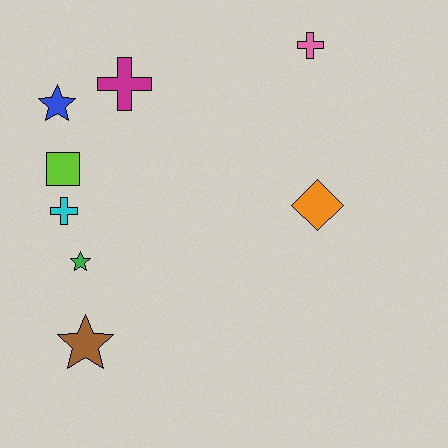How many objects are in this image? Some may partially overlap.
There are 8 objects.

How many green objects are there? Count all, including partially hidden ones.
There is 1 green object.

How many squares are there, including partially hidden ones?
There is 1 square.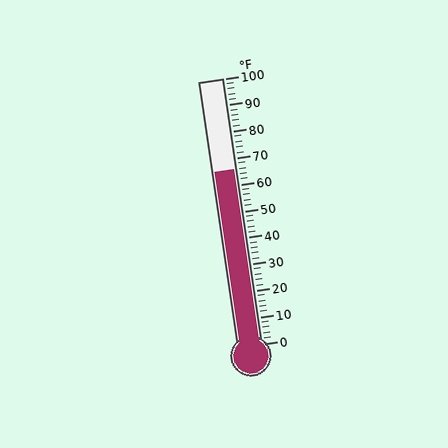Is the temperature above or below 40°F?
The temperature is above 40°F.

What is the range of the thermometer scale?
The thermometer scale ranges from 0°F to 100°F.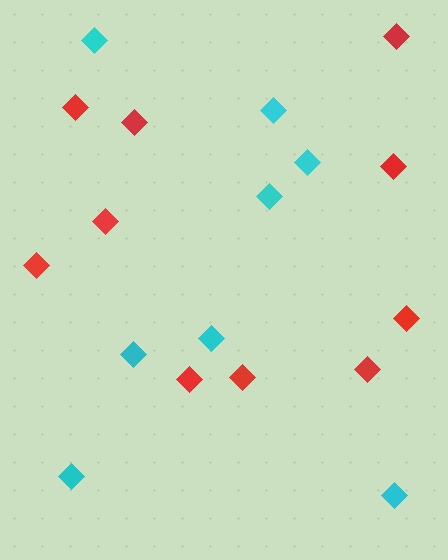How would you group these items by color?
There are 2 groups: one group of red diamonds (10) and one group of cyan diamonds (8).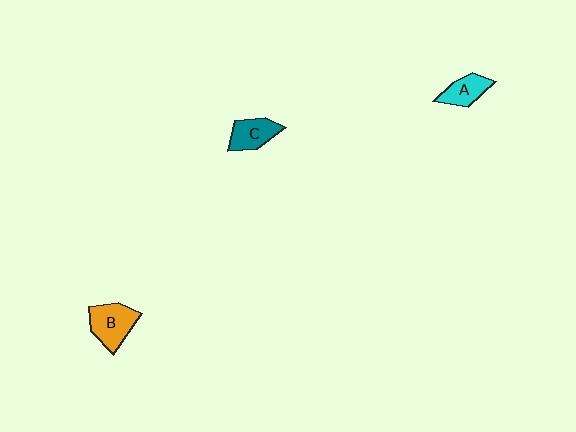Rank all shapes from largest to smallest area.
From largest to smallest: B (orange), C (teal), A (cyan).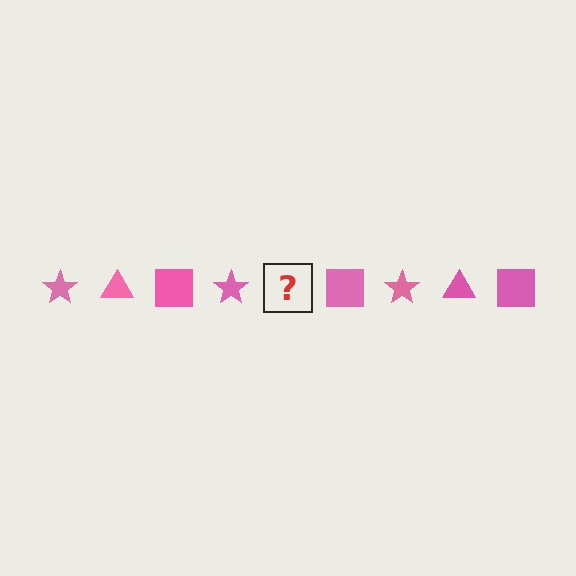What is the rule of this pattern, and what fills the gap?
The rule is that the pattern cycles through star, triangle, square shapes in pink. The gap should be filled with a pink triangle.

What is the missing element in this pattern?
The missing element is a pink triangle.